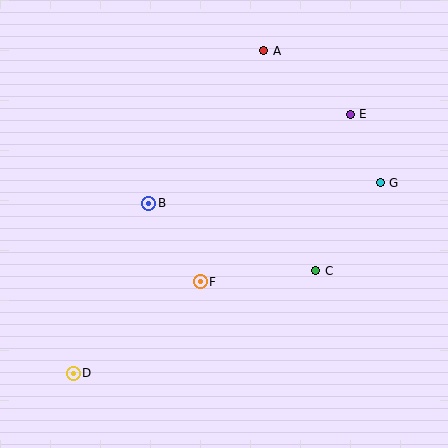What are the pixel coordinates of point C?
Point C is at (316, 271).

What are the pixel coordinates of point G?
Point G is at (380, 183).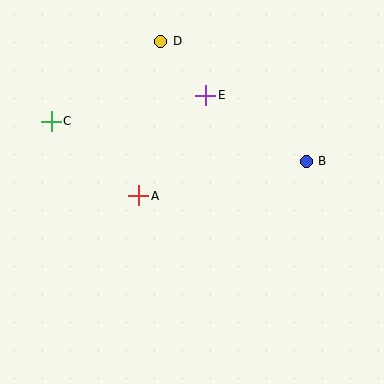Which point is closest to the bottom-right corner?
Point B is closest to the bottom-right corner.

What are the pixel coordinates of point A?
Point A is at (139, 196).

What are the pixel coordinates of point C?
Point C is at (51, 121).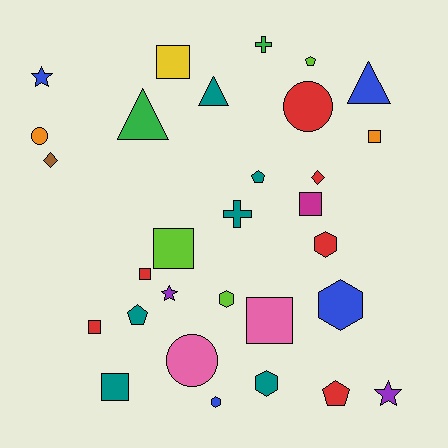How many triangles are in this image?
There are 3 triangles.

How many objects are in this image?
There are 30 objects.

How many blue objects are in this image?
There are 4 blue objects.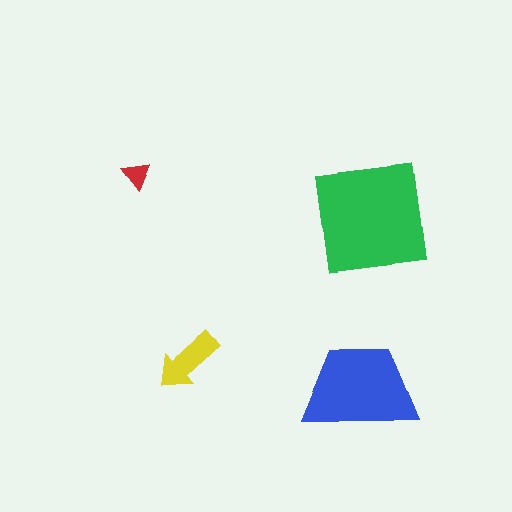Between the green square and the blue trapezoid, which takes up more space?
The green square.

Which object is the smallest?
The red triangle.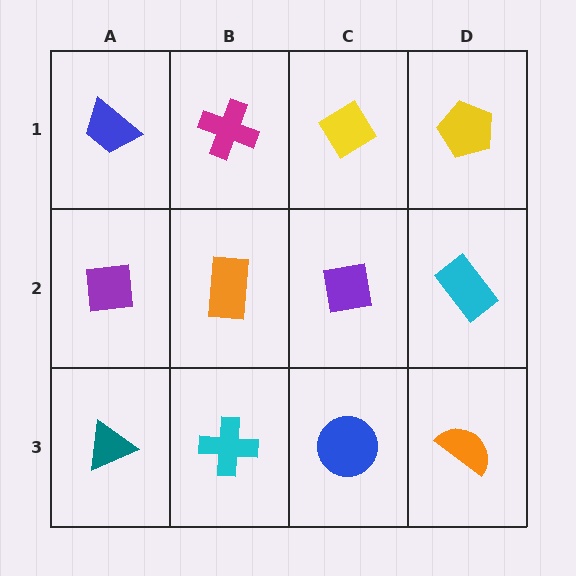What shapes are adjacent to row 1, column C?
A purple square (row 2, column C), a magenta cross (row 1, column B), a yellow pentagon (row 1, column D).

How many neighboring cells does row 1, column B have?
3.